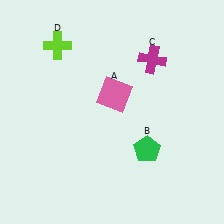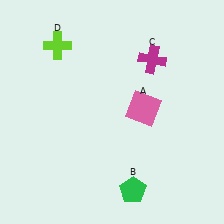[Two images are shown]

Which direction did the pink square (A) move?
The pink square (A) moved right.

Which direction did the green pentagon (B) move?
The green pentagon (B) moved down.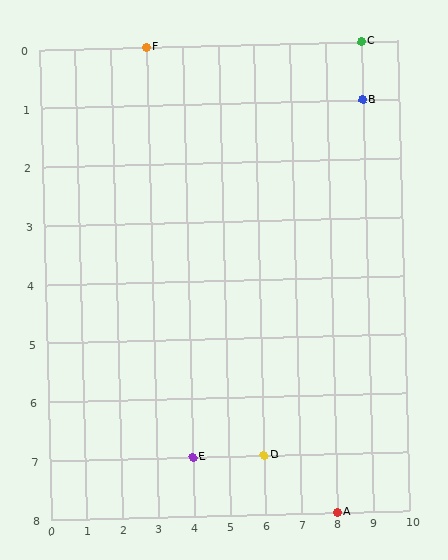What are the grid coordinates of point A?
Point A is at grid coordinates (8, 8).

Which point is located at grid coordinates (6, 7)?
Point D is at (6, 7).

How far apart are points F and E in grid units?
Points F and E are 1 column and 7 rows apart (about 7.1 grid units diagonally).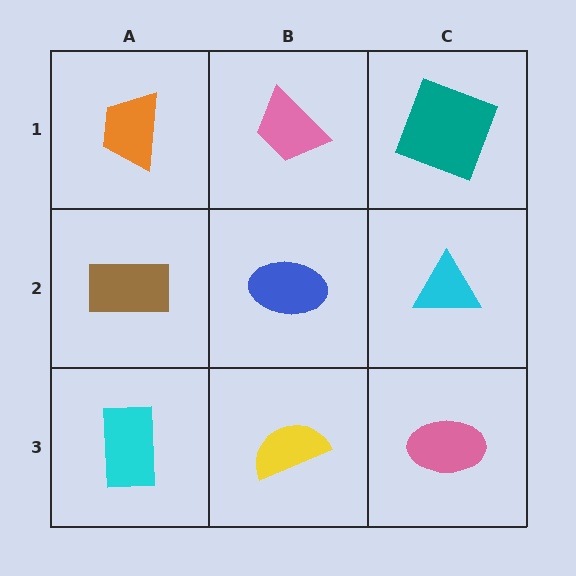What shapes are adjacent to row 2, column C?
A teal square (row 1, column C), a pink ellipse (row 3, column C), a blue ellipse (row 2, column B).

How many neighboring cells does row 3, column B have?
3.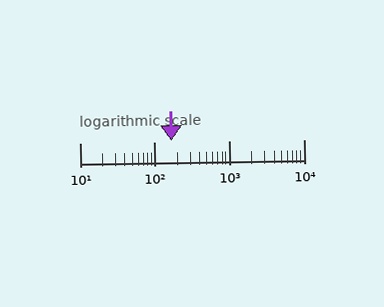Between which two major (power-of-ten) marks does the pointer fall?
The pointer is between 100 and 1000.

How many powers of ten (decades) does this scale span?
The scale spans 3 decades, from 10 to 10000.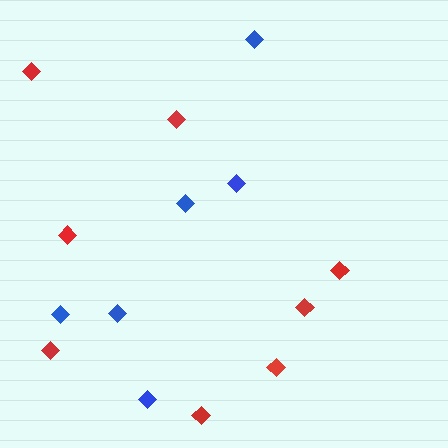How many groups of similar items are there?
There are 2 groups: one group of blue diamonds (6) and one group of red diamonds (8).